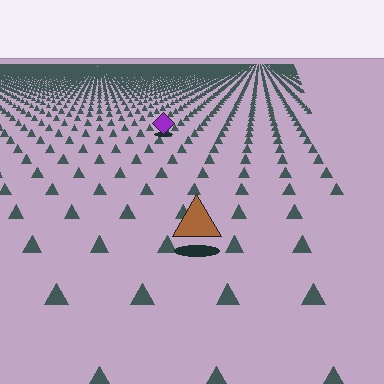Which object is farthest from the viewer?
The purple diamond is farthest from the viewer. It appears smaller and the ground texture around it is denser.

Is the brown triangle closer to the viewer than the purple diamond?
Yes. The brown triangle is closer — you can tell from the texture gradient: the ground texture is coarser near it.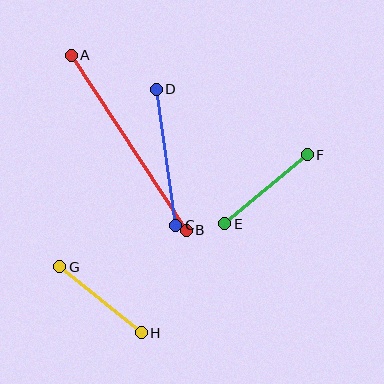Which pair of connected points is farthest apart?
Points A and B are farthest apart.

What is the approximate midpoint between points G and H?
The midpoint is at approximately (100, 300) pixels.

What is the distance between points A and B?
The distance is approximately 209 pixels.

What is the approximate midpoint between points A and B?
The midpoint is at approximately (129, 143) pixels.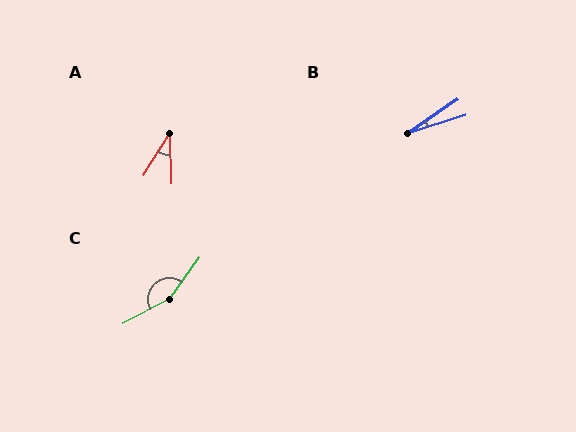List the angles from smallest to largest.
B (18°), A (33°), C (153°).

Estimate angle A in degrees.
Approximately 33 degrees.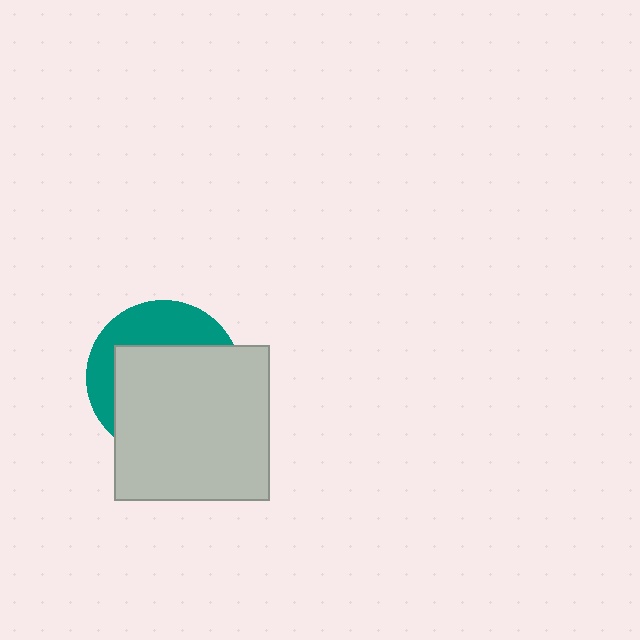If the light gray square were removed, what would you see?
You would see the complete teal circle.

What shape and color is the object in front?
The object in front is a light gray square.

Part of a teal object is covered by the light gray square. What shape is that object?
It is a circle.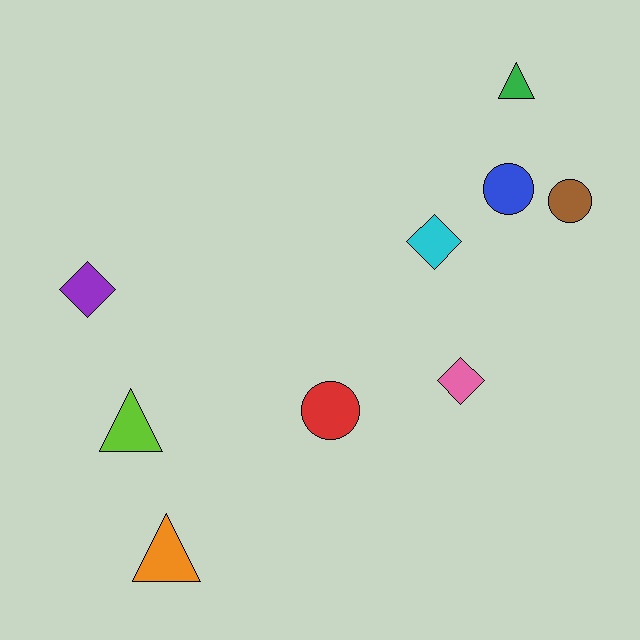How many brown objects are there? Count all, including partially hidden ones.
There is 1 brown object.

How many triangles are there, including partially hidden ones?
There are 3 triangles.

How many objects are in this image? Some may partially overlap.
There are 9 objects.